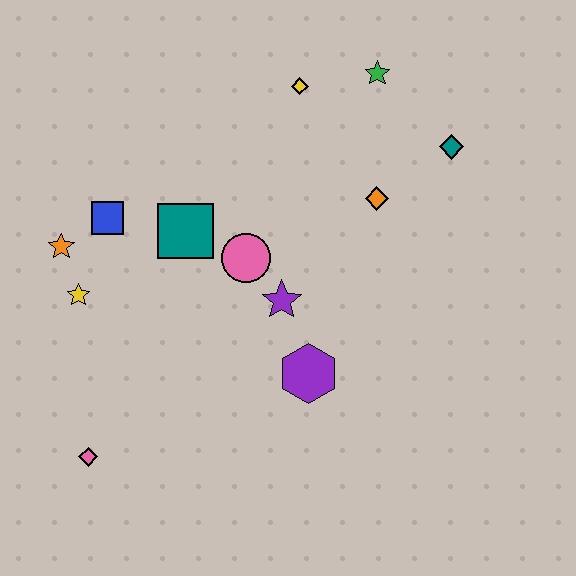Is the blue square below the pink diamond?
No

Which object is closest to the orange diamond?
The teal diamond is closest to the orange diamond.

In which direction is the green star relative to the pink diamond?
The green star is above the pink diamond.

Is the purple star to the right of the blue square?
Yes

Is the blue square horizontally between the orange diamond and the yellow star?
Yes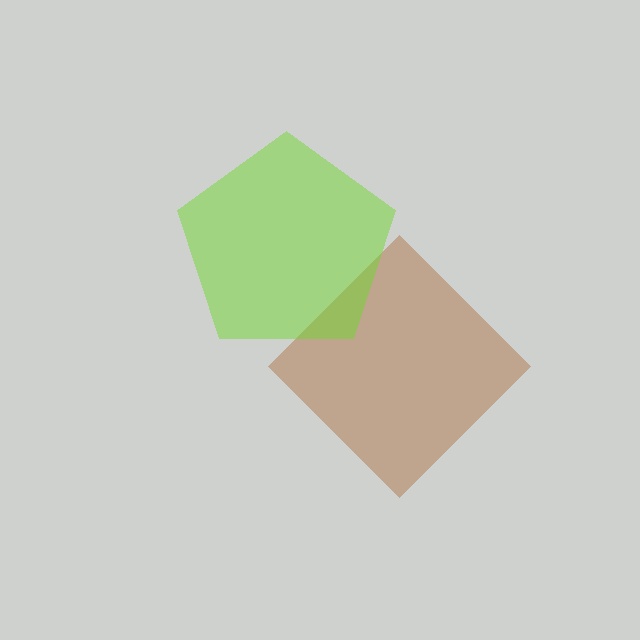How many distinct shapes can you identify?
There are 2 distinct shapes: a brown diamond, a lime pentagon.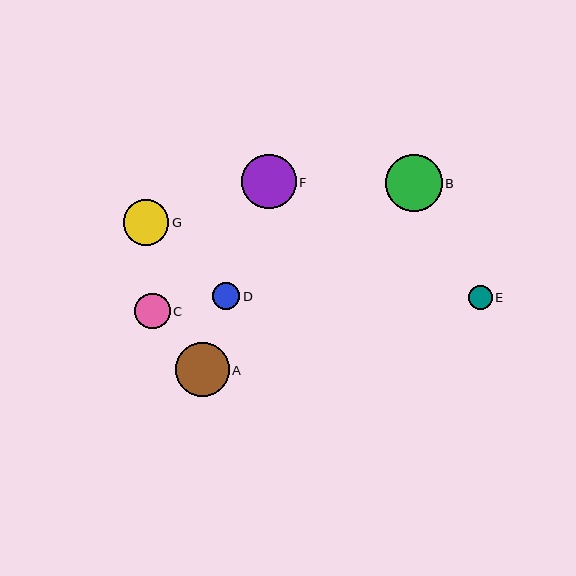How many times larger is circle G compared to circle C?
Circle G is approximately 1.3 times the size of circle C.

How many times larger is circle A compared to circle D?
Circle A is approximately 2.0 times the size of circle D.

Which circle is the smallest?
Circle E is the smallest with a size of approximately 24 pixels.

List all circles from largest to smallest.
From largest to smallest: B, F, A, G, C, D, E.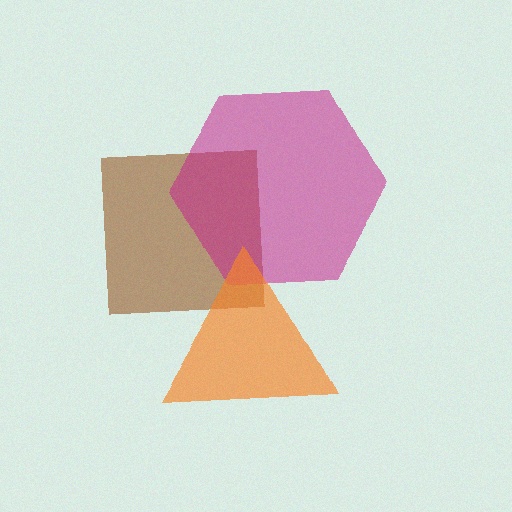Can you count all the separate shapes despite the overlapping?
Yes, there are 3 separate shapes.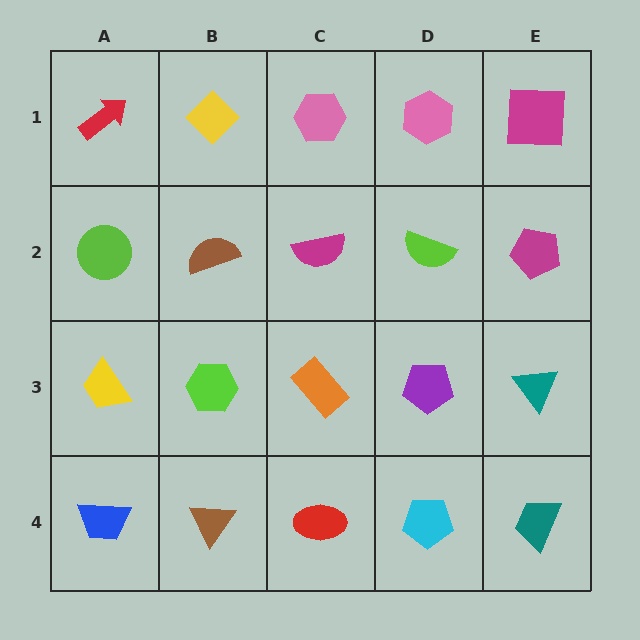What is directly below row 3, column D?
A cyan pentagon.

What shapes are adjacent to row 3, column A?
A lime circle (row 2, column A), a blue trapezoid (row 4, column A), a lime hexagon (row 3, column B).